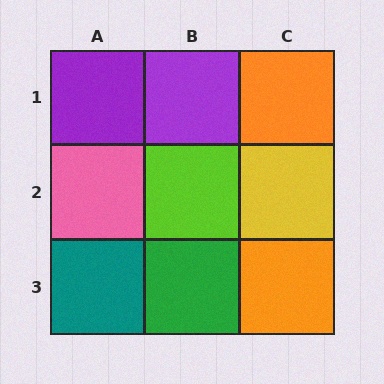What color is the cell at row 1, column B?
Purple.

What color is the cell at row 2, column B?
Lime.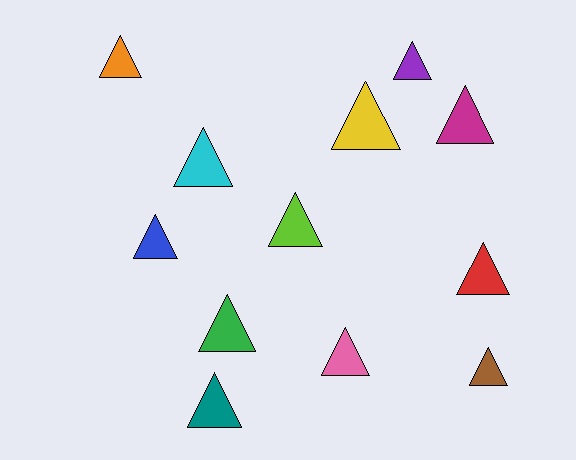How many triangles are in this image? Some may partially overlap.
There are 12 triangles.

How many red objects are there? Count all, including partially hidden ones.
There is 1 red object.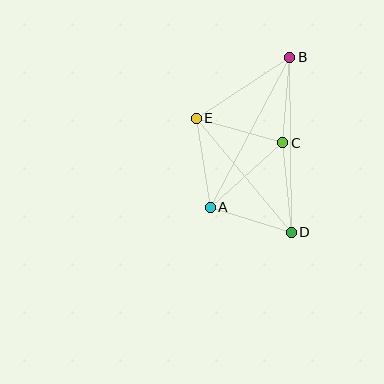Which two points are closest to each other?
Points A and D are closest to each other.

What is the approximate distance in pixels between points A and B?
The distance between A and B is approximately 170 pixels.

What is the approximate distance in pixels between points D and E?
The distance between D and E is approximately 148 pixels.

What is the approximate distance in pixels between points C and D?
The distance between C and D is approximately 90 pixels.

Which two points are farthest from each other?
Points B and D are farthest from each other.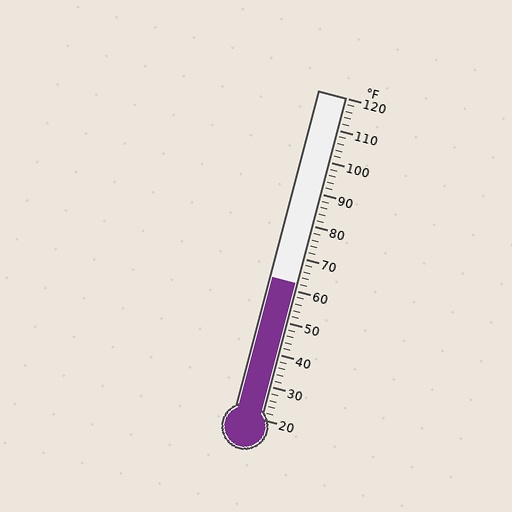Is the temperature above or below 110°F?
The temperature is below 110°F.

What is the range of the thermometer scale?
The thermometer scale ranges from 20°F to 120°F.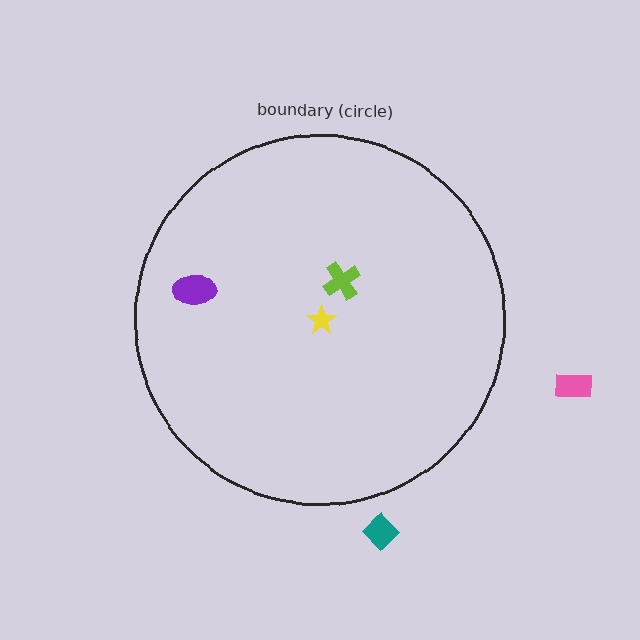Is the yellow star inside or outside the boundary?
Inside.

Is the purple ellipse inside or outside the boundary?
Inside.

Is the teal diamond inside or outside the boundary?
Outside.